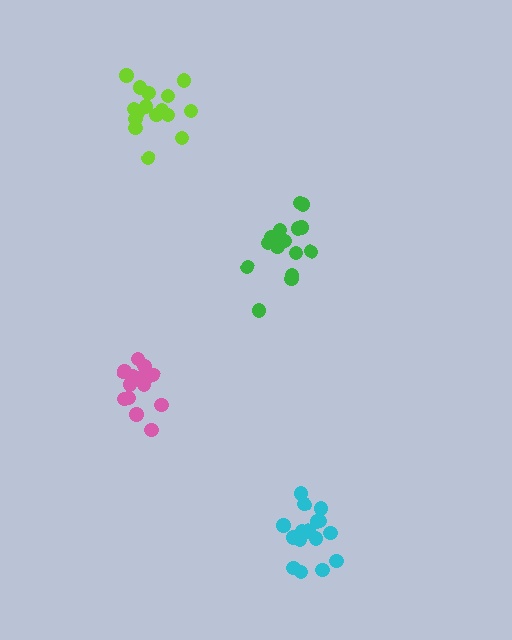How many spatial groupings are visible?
There are 4 spatial groupings.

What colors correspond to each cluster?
The clusters are colored: green, pink, lime, cyan.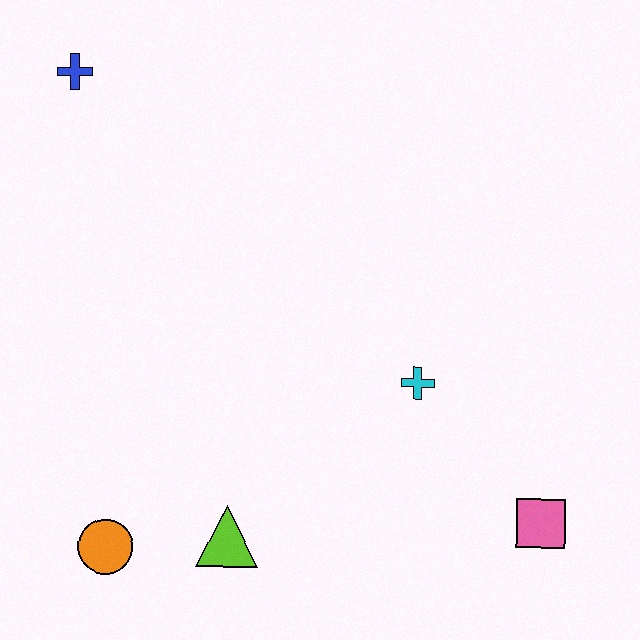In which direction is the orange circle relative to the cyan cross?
The orange circle is to the left of the cyan cross.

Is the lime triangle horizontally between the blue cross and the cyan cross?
Yes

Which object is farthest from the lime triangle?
The blue cross is farthest from the lime triangle.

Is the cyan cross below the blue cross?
Yes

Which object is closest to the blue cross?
The cyan cross is closest to the blue cross.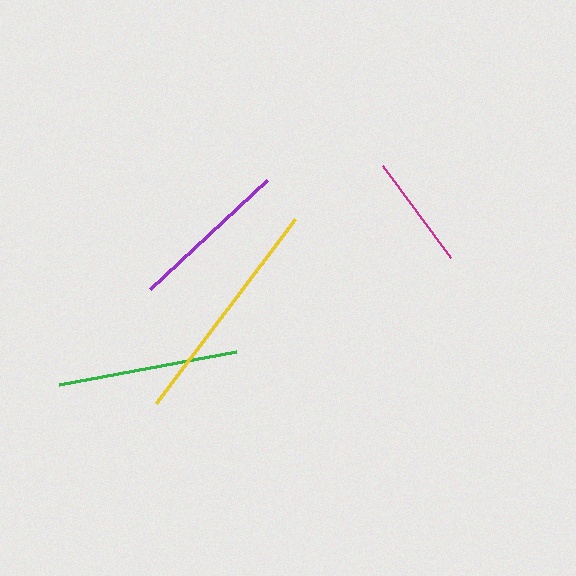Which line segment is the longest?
The yellow line is the longest at approximately 231 pixels.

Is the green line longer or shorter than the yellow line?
The yellow line is longer than the green line.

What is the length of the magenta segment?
The magenta segment is approximately 114 pixels long.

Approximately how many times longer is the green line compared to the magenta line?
The green line is approximately 1.6 times the length of the magenta line.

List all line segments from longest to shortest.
From longest to shortest: yellow, green, purple, magenta.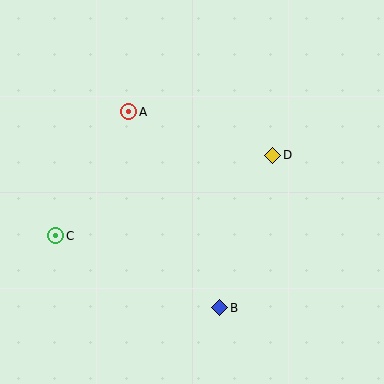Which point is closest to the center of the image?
Point D at (273, 155) is closest to the center.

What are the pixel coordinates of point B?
Point B is at (220, 308).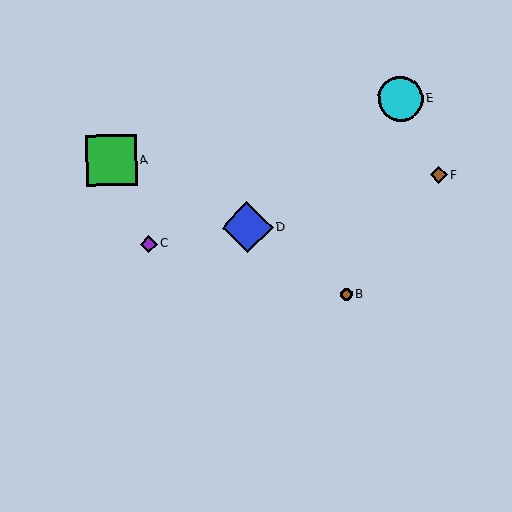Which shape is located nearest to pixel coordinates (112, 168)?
The green square (labeled A) at (111, 160) is nearest to that location.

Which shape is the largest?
The blue diamond (labeled D) is the largest.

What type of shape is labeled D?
Shape D is a blue diamond.